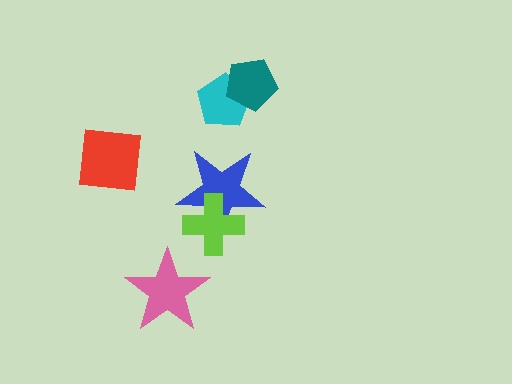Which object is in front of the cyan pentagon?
The teal pentagon is in front of the cyan pentagon.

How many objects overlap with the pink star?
0 objects overlap with the pink star.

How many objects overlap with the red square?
0 objects overlap with the red square.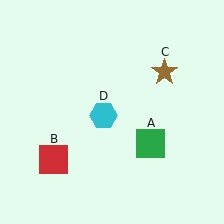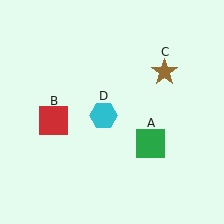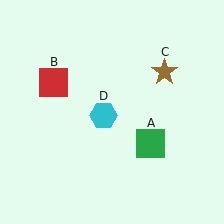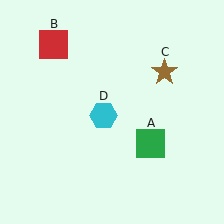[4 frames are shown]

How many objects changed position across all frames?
1 object changed position: red square (object B).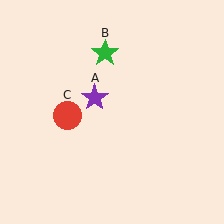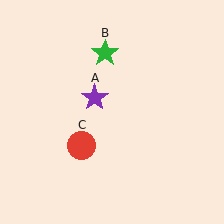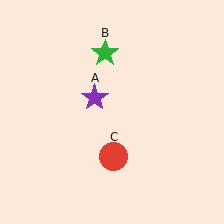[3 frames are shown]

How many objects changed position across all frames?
1 object changed position: red circle (object C).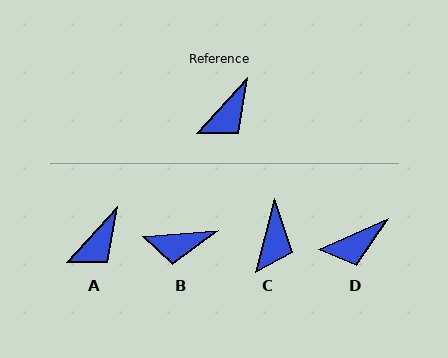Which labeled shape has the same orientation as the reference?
A.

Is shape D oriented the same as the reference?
No, it is off by about 24 degrees.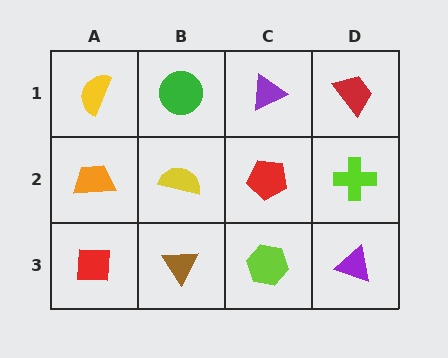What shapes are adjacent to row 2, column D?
A red trapezoid (row 1, column D), a purple triangle (row 3, column D), a red pentagon (row 2, column C).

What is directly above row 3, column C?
A red pentagon.